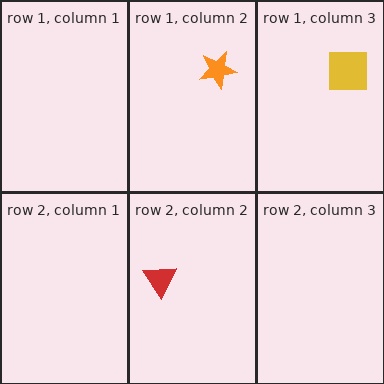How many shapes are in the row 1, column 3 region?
1.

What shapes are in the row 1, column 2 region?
The orange star.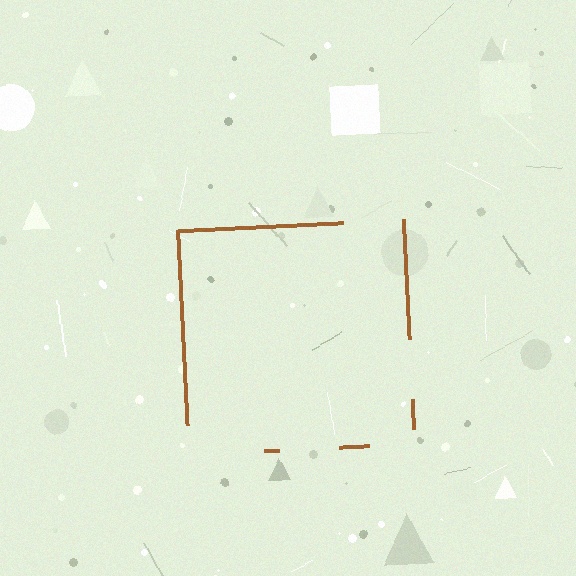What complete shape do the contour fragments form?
The contour fragments form a square.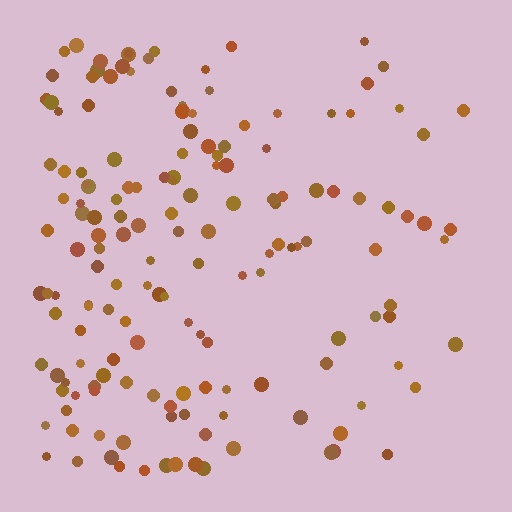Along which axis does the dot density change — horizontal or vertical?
Horizontal.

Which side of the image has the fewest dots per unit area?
The right.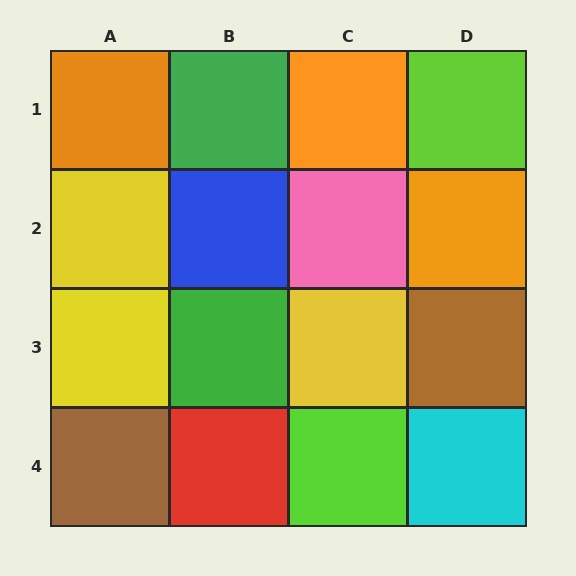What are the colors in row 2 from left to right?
Yellow, blue, pink, orange.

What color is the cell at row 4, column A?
Brown.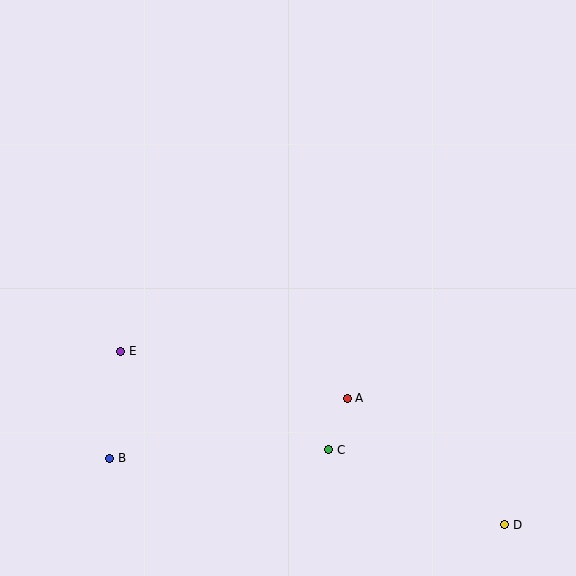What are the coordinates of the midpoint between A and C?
The midpoint between A and C is at (338, 424).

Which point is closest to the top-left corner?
Point E is closest to the top-left corner.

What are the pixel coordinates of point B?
Point B is at (110, 458).